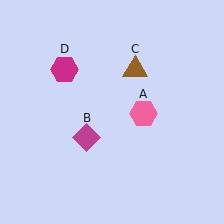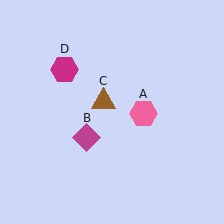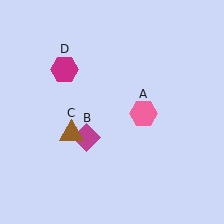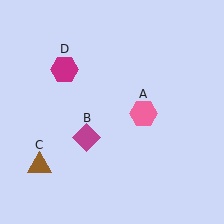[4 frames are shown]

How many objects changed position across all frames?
1 object changed position: brown triangle (object C).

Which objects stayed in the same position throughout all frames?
Pink hexagon (object A) and magenta diamond (object B) and magenta hexagon (object D) remained stationary.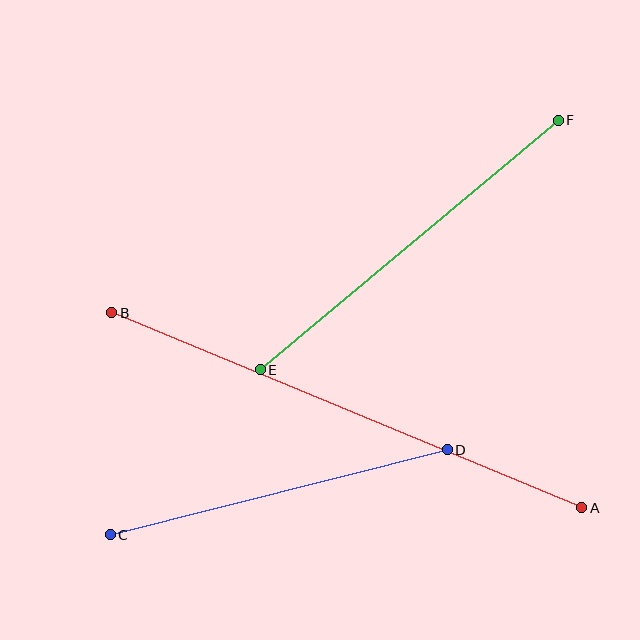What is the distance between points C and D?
The distance is approximately 347 pixels.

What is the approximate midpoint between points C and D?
The midpoint is at approximately (279, 492) pixels.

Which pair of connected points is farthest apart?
Points A and B are farthest apart.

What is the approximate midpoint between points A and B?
The midpoint is at approximately (347, 410) pixels.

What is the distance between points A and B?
The distance is approximately 509 pixels.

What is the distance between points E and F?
The distance is approximately 389 pixels.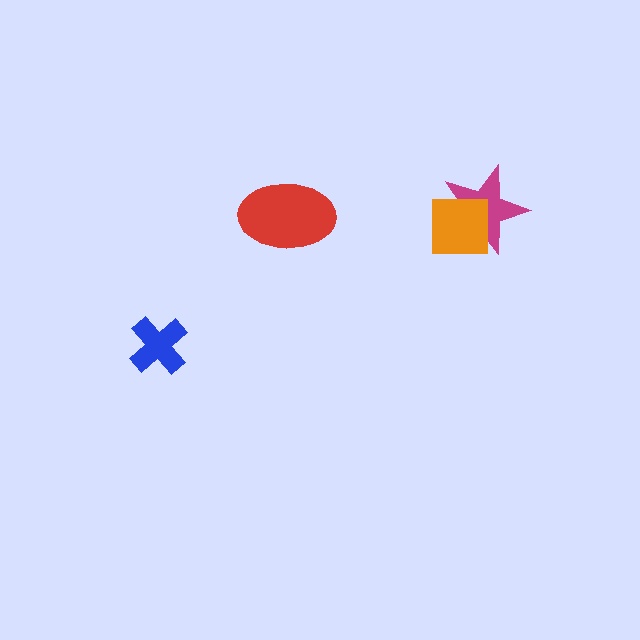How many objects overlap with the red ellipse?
0 objects overlap with the red ellipse.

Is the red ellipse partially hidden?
No, no other shape covers it.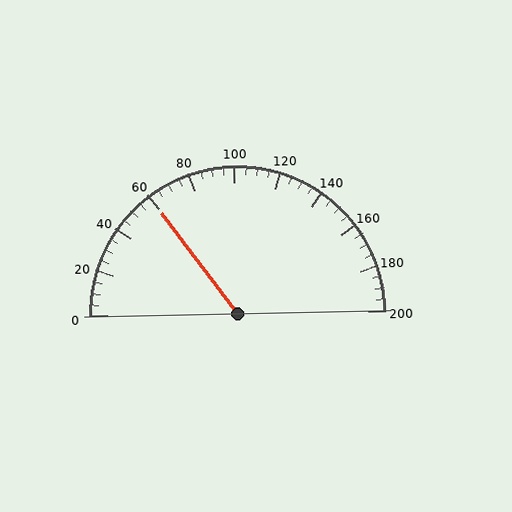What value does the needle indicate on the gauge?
The needle indicates approximately 60.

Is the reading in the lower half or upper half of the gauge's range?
The reading is in the lower half of the range (0 to 200).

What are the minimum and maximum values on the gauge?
The gauge ranges from 0 to 200.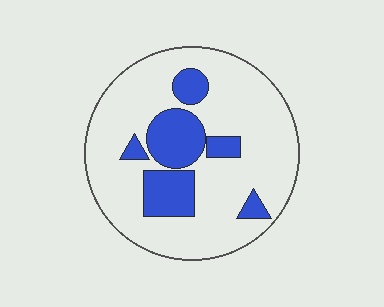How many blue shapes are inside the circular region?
6.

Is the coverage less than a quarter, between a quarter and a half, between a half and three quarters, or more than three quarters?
Less than a quarter.